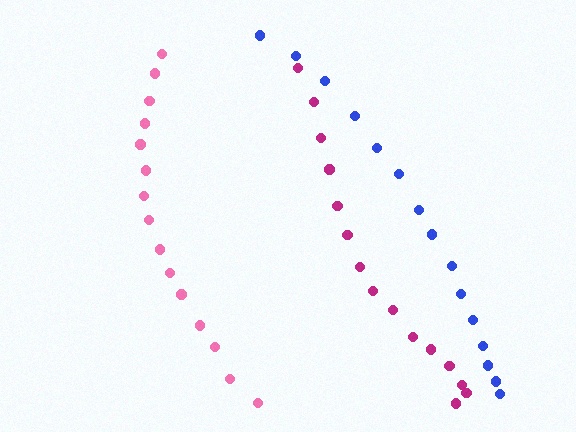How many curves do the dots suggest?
There are 3 distinct paths.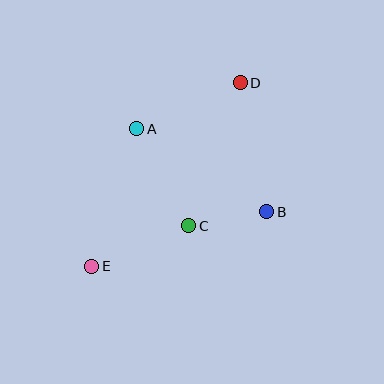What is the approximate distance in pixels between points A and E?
The distance between A and E is approximately 145 pixels.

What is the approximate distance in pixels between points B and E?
The distance between B and E is approximately 184 pixels.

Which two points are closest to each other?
Points B and C are closest to each other.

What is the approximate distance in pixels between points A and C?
The distance between A and C is approximately 110 pixels.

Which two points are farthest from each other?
Points D and E are farthest from each other.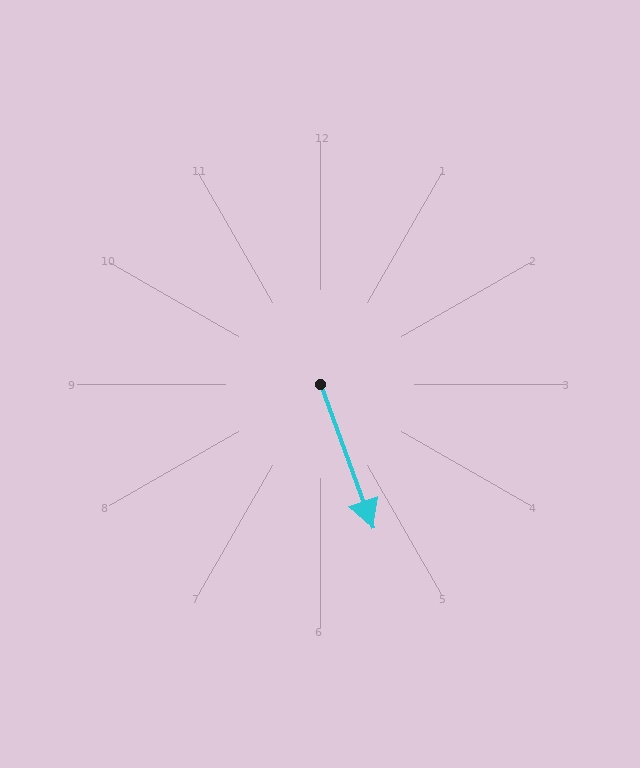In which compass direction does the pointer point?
South.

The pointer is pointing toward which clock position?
Roughly 5 o'clock.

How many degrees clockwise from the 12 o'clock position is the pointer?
Approximately 160 degrees.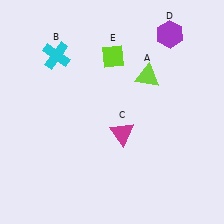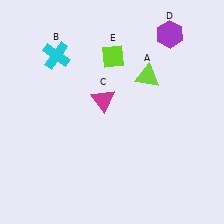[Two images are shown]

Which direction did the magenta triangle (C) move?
The magenta triangle (C) moved up.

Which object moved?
The magenta triangle (C) moved up.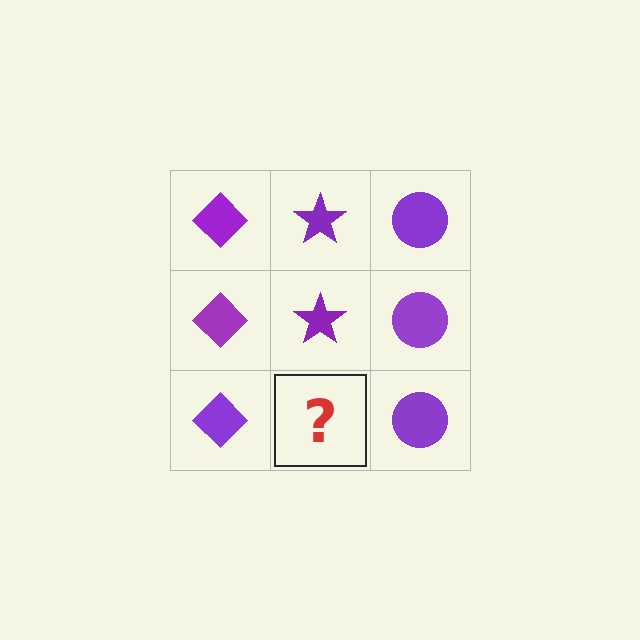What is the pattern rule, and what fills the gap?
The rule is that each column has a consistent shape. The gap should be filled with a purple star.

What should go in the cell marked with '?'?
The missing cell should contain a purple star.